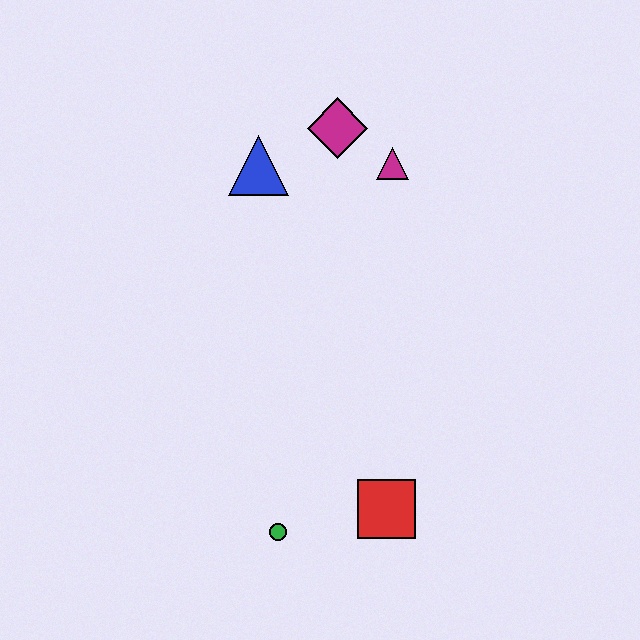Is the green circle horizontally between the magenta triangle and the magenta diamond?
No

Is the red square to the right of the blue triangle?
Yes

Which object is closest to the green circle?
The red square is closest to the green circle.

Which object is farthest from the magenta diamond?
The green circle is farthest from the magenta diamond.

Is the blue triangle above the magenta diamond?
No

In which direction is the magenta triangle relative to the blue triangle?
The magenta triangle is to the right of the blue triangle.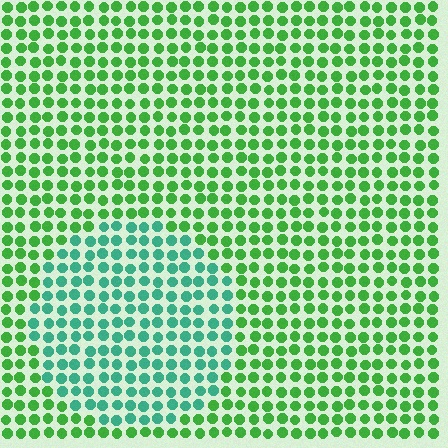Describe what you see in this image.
The image is filled with small green elements in a uniform arrangement. A circle-shaped region is visible where the elements are tinted to a slightly different hue, forming a subtle color boundary.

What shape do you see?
I see a circle.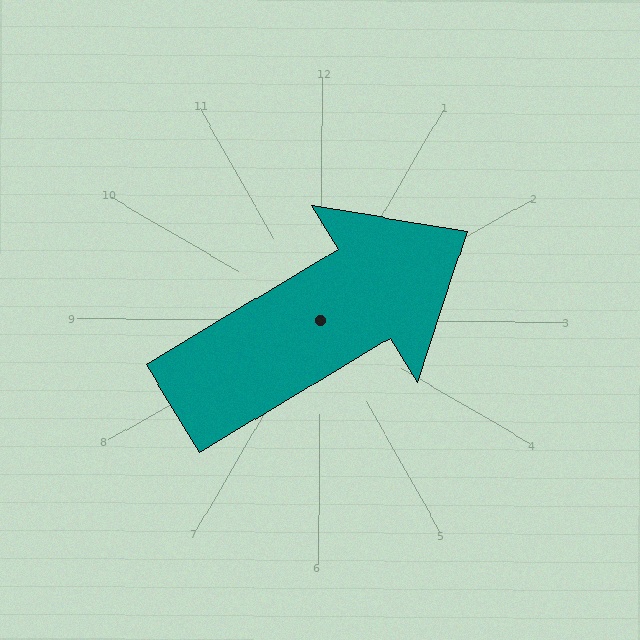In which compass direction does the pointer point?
Northeast.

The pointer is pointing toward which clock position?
Roughly 2 o'clock.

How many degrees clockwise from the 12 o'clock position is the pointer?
Approximately 59 degrees.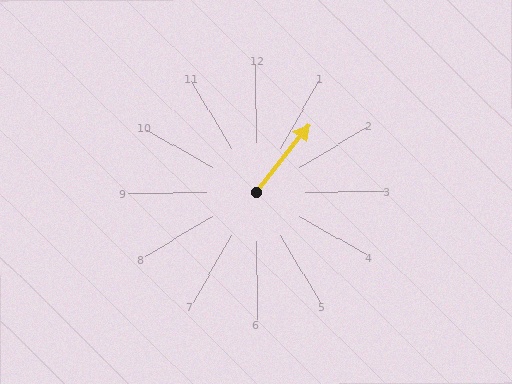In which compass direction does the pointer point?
Northeast.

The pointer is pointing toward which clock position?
Roughly 1 o'clock.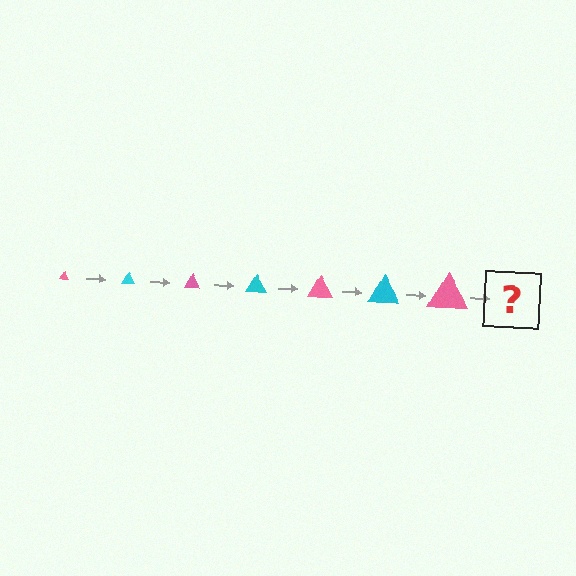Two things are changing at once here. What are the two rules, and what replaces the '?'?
The two rules are that the triangle grows larger each step and the color cycles through pink and cyan. The '?' should be a cyan triangle, larger than the previous one.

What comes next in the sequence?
The next element should be a cyan triangle, larger than the previous one.